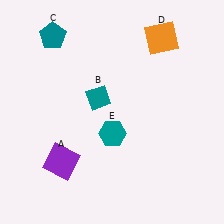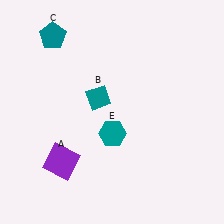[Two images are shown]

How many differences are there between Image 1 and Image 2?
There is 1 difference between the two images.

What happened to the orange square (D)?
The orange square (D) was removed in Image 2. It was in the top-right area of Image 1.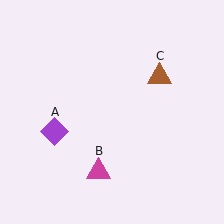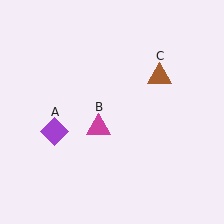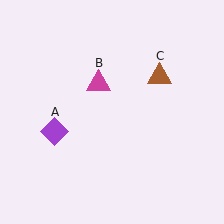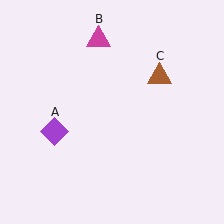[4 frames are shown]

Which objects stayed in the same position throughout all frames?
Purple diamond (object A) and brown triangle (object C) remained stationary.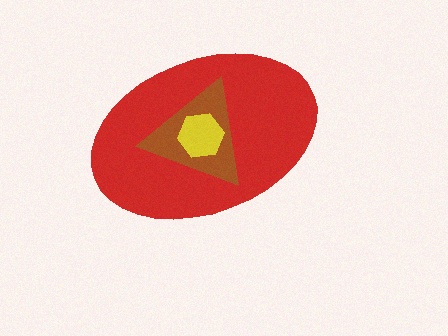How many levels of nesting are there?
3.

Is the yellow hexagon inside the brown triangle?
Yes.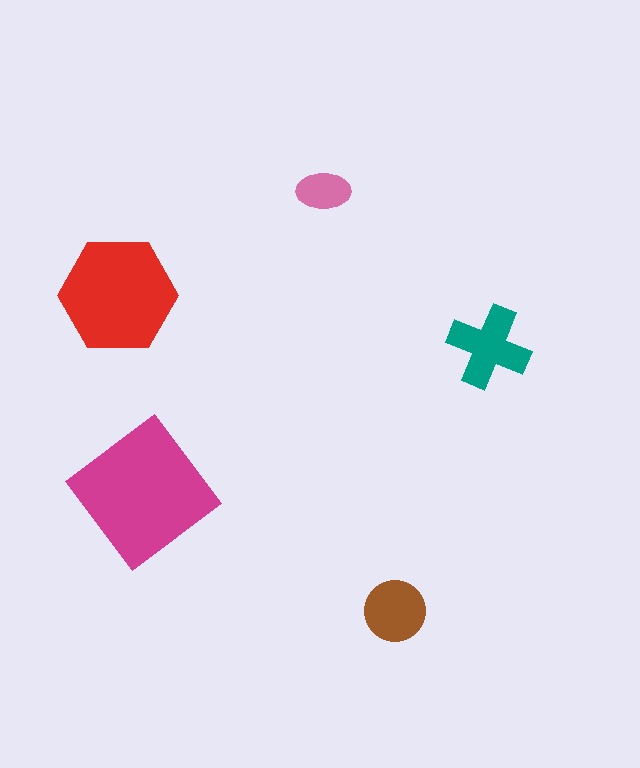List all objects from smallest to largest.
The pink ellipse, the brown circle, the teal cross, the red hexagon, the magenta diamond.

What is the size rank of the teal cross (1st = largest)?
3rd.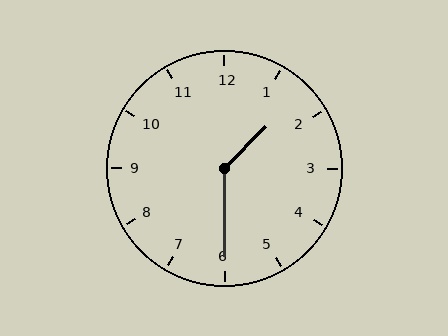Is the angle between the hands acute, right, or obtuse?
It is obtuse.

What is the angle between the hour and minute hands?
Approximately 135 degrees.